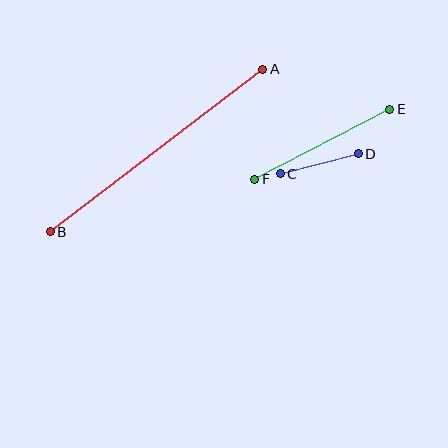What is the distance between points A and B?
The distance is approximately 267 pixels.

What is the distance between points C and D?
The distance is approximately 81 pixels.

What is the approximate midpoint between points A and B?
The midpoint is at approximately (156, 151) pixels.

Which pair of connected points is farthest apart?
Points A and B are farthest apart.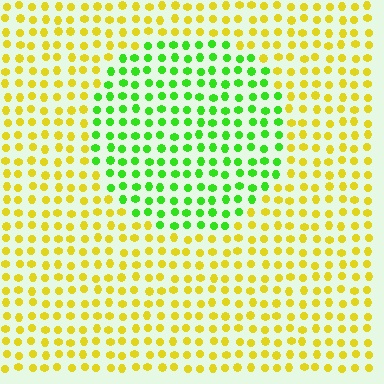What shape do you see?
I see a circle.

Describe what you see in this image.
The image is filled with small yellow elements in a uniform arrangement. A circle-shaped region is visible where the elements are tinted to a slightly different hue, forming a subtle color boundary.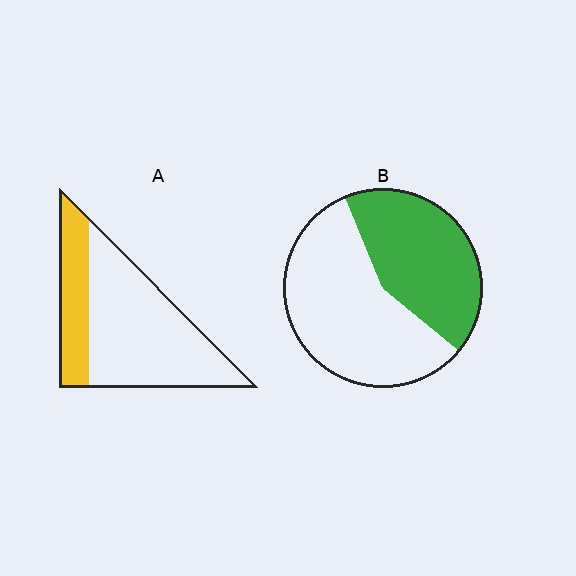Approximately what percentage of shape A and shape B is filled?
A is approximately 30% and B is approximately 45%.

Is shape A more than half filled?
No.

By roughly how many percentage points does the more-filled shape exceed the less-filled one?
By roughly 15 percentage points (B over A).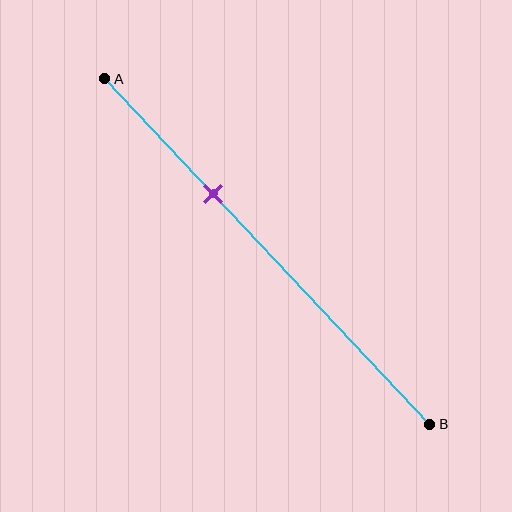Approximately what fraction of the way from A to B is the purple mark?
The purple mark is approximately 35% of the way from A to B.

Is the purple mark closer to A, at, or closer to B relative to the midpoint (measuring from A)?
The purple mark is closer to point A than the midpoint of segment AB.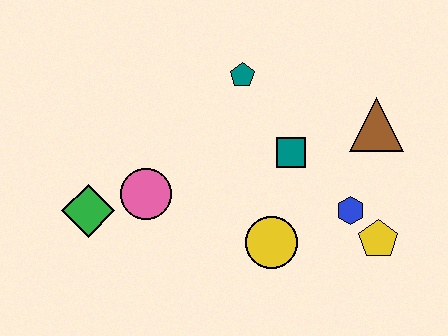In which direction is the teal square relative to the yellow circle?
The teal square is above the yellow circle.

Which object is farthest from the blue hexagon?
The green diamond is farthest from the blue hexagon.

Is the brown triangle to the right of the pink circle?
Yes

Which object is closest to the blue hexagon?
The yellow pentagon is closest to the blue hexagon.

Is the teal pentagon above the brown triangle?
Yes